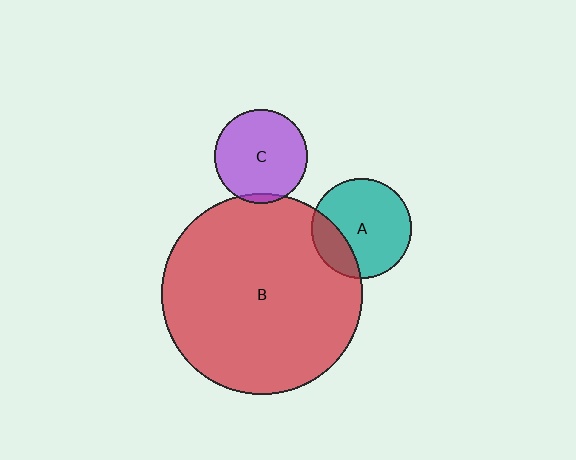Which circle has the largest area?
Circle B (red).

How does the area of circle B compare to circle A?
Approximately 4.0 times.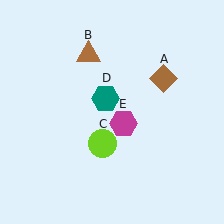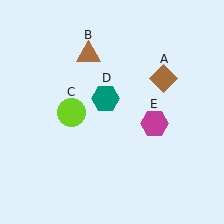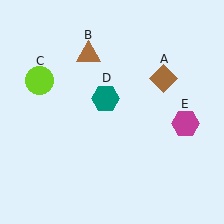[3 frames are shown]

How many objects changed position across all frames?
2 objects changed position: lime circle (object C), magenta hexagon (object E).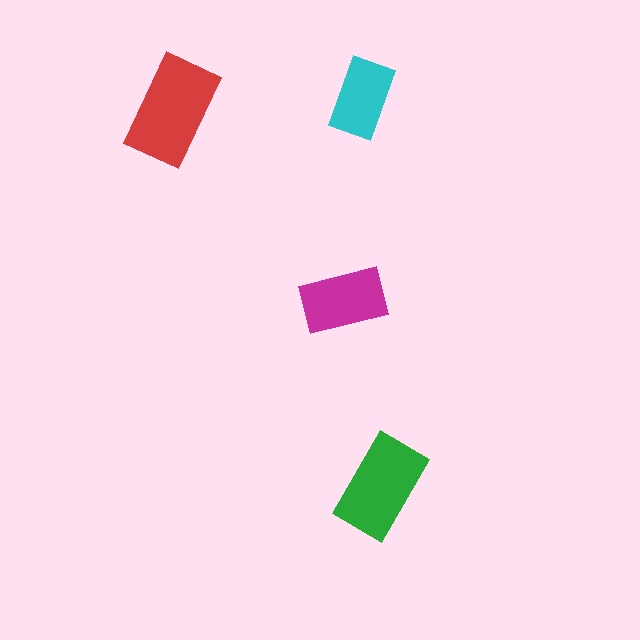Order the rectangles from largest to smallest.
the red one, the green one, the magenta one, the cyan one.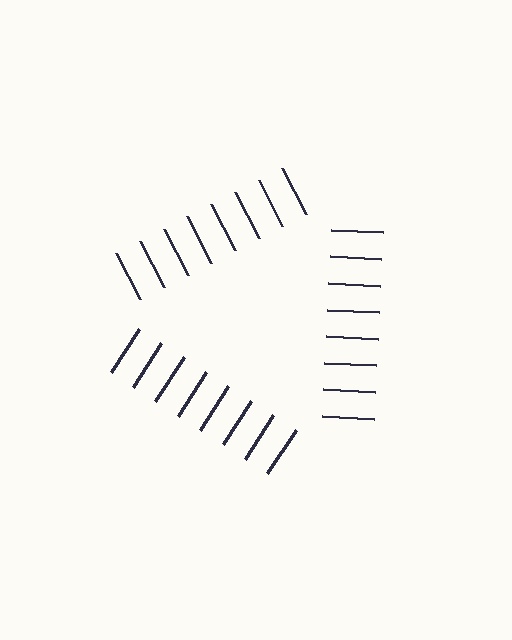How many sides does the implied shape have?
3 sides — the line-ends trace a triangle.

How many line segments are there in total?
24 — 8 along each of the 3 edges.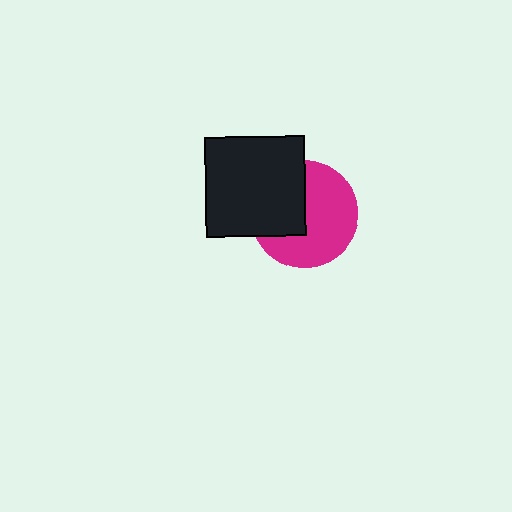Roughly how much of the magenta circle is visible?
About half of it is visible (roughly 60%).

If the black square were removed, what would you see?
You would see the complete magenta circle.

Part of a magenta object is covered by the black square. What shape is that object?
It is a circle.